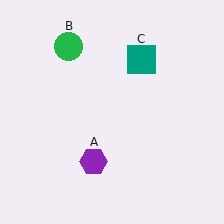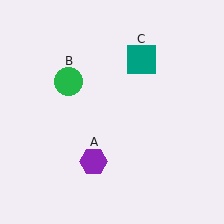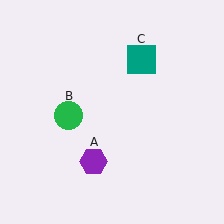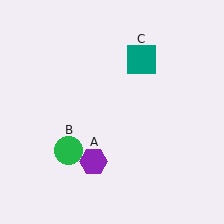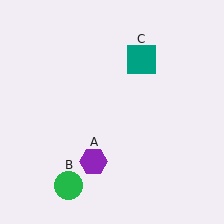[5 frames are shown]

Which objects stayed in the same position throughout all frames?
Purple hexagon (object A) and teal square (object C) remained stationary.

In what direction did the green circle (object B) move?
The green circle (object B) moved down.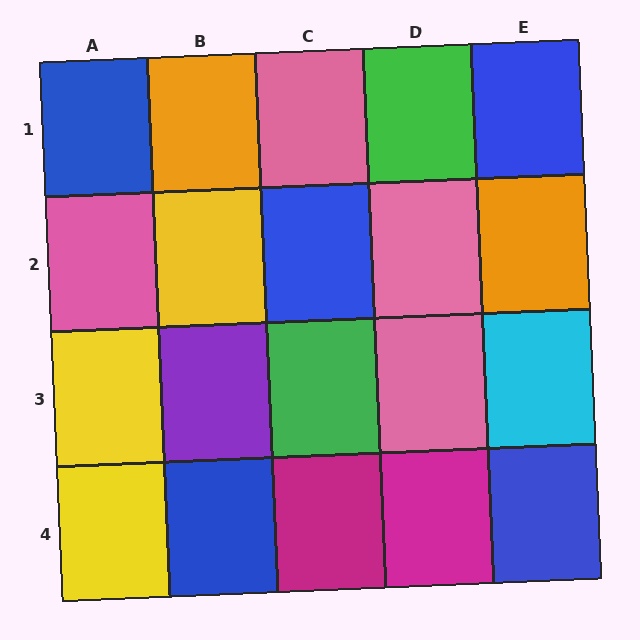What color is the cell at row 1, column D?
Green.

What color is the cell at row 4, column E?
Blue.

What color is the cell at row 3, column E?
Cyan.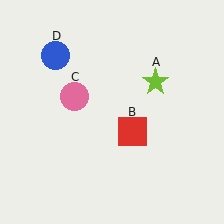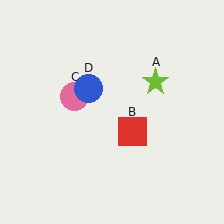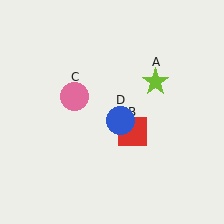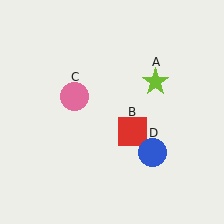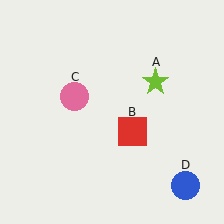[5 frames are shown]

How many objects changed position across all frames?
1 object changed position: blue circle (object D).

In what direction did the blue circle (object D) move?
The blue circle (object D) moved down and to the right.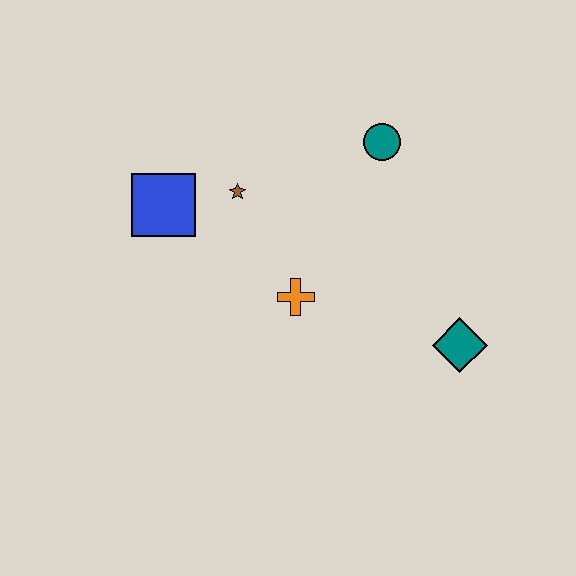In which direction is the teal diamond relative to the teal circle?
The teal diamond is below the teal circle.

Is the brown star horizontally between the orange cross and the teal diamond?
No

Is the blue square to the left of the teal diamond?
Yes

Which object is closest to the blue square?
The brown star is closest to the blue square.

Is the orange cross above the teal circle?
No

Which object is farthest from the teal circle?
The blue square is farthest from the teal circle.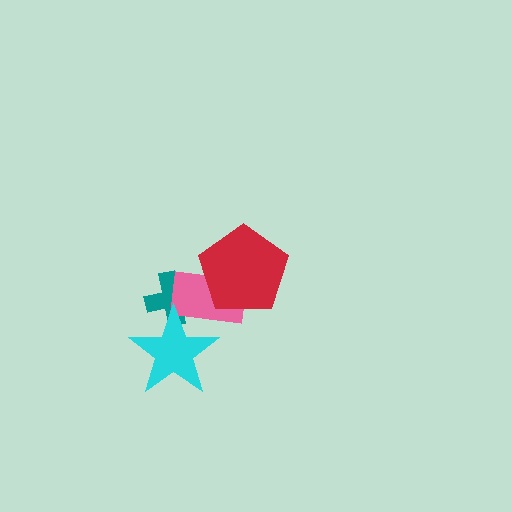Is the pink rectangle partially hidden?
Yes, it is partially covered by another shape.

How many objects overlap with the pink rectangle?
3 objects overlap with the pink rectangle.